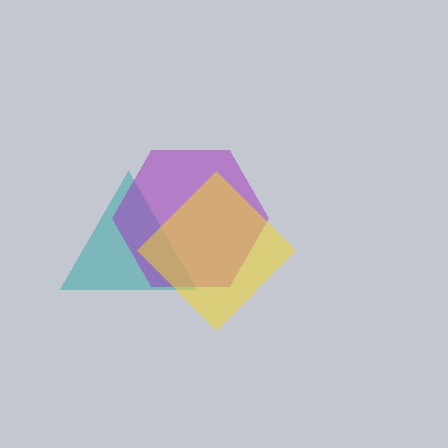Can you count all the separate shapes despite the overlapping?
Yes, there are 3 separate shapes.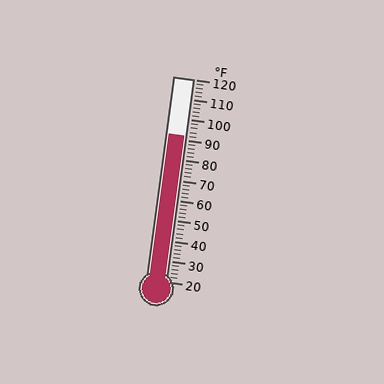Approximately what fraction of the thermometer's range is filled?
The thermometer is filled to approximately 70% of its range.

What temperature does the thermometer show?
The thermometer shows approximately 92°F.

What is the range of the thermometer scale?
The thermometer scale ranges from 20°F to 120°F.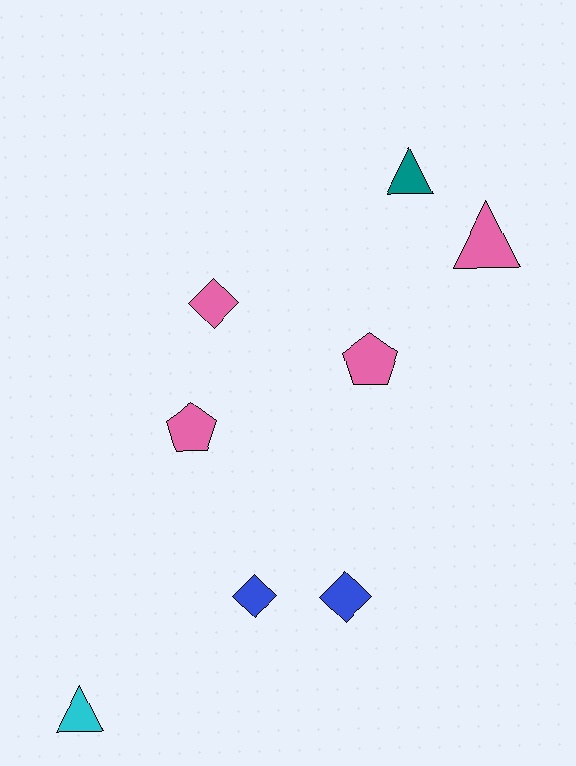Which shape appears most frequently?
Diamond, with 3 objects.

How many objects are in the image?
There are 8 objects.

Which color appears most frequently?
Pink, with 4 objects.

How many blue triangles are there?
There are no blue triangles.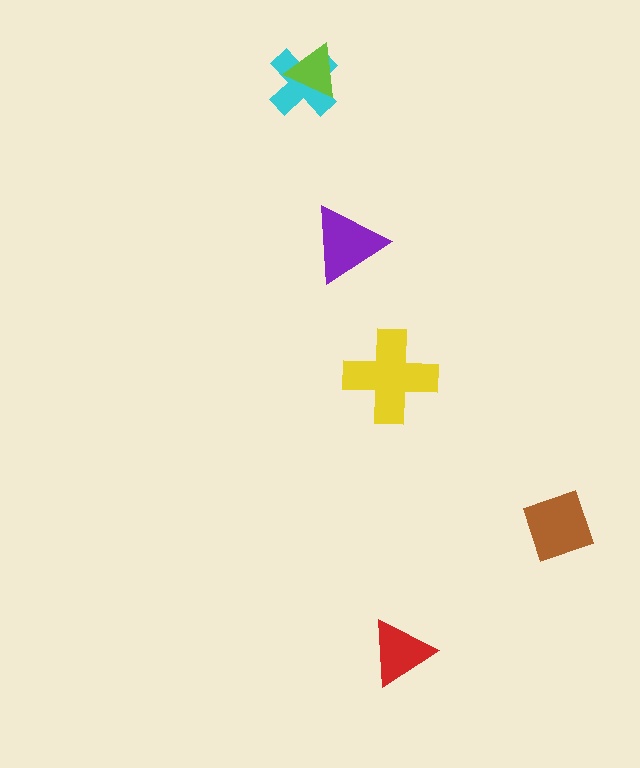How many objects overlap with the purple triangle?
0 objects overlap with the purple triangle.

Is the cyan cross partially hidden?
Yes, it is partially covered by another shape.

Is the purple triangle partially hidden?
No, no other shape covers it.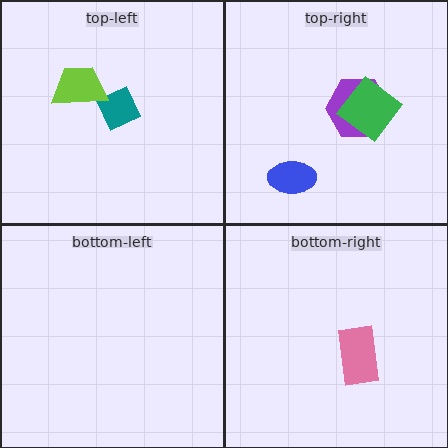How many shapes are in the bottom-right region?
1.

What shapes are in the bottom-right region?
The pink rectangle.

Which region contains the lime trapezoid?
The top-left region.